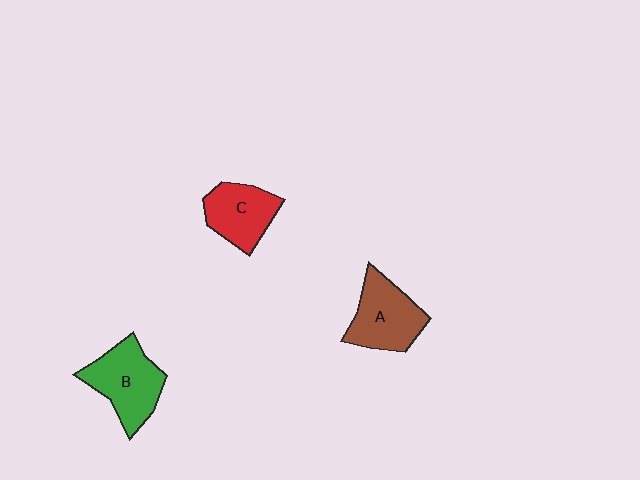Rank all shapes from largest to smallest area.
From largest to smallest: B (green), A (brown), C (red).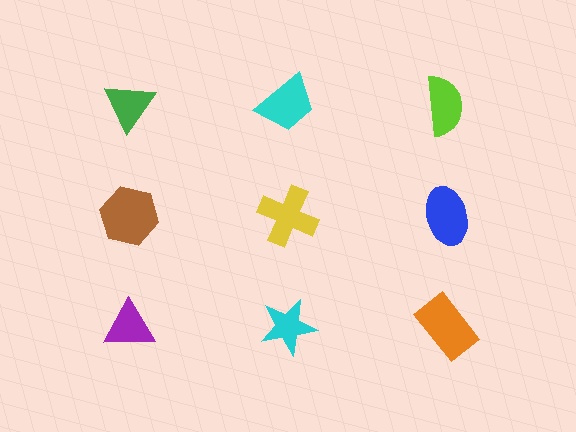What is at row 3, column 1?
A purple triangle.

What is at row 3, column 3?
An orange rectangle.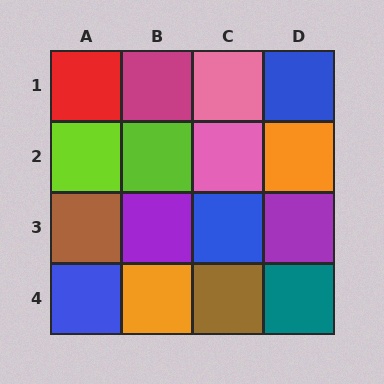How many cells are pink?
2 cells are pink.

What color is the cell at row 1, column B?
Magenta.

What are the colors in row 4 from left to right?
Blue, orange, brown, teal.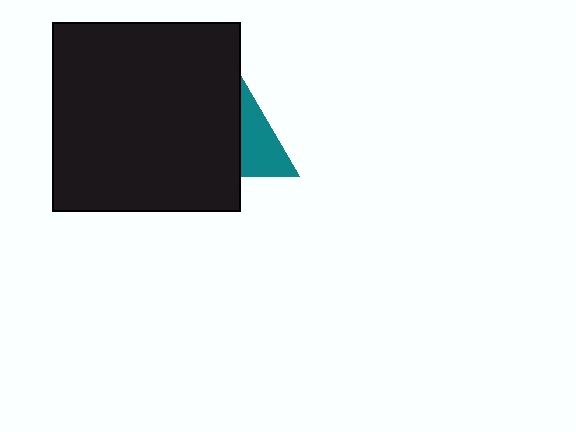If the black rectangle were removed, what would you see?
You would see the complete teal triangle.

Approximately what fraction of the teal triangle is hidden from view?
Roughly 62% of the teal triangle is hidden behind the black rectangle.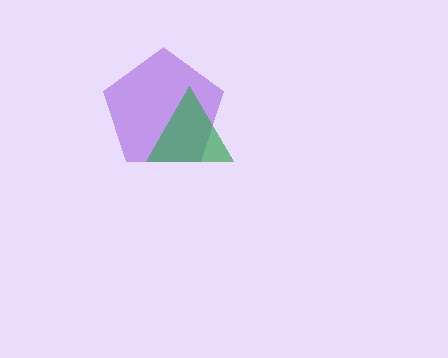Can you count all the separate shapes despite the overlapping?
Yes, there are 2 separate shapes.